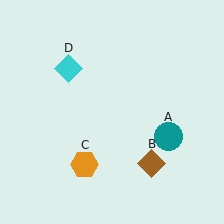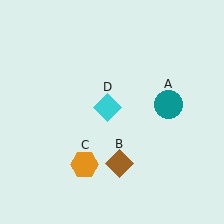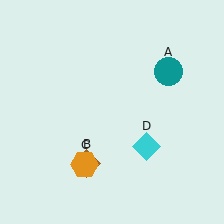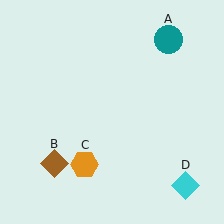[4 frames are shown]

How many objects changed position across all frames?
3 objects changed position: teal circle (object A), brown diamond (object B), cyan diamond (object D).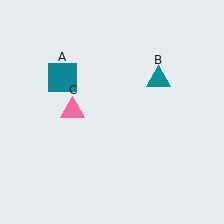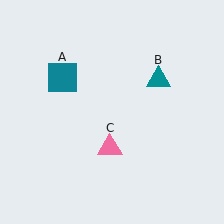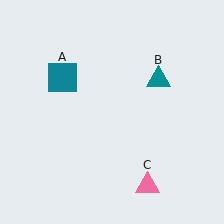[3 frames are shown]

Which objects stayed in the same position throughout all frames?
Teal square (object A) and teal triangle (object B) remained stationary.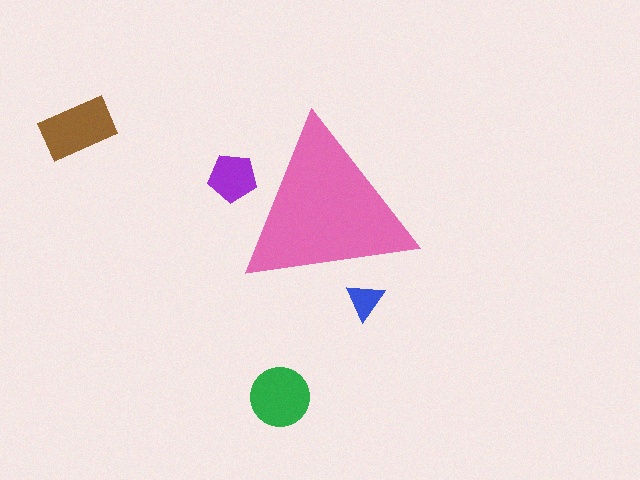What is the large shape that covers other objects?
A pink triangle.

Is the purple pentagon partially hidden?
Yes, the purple pentagon is partially hidden behind the pink triangle.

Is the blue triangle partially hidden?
Yes, the blue triangle is partially hidden behind the pink triangle.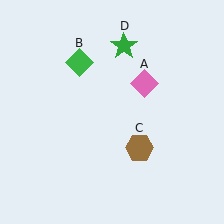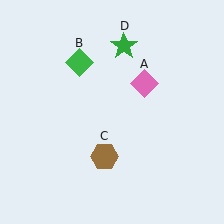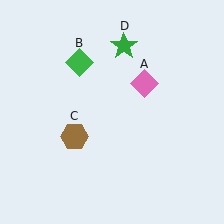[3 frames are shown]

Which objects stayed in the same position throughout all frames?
Pink diamond (object A) and green diamond (object B) and green star (object D) remained stationary.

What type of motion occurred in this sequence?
The brown hexagon (object C) rotated clockwise around the center of the scene.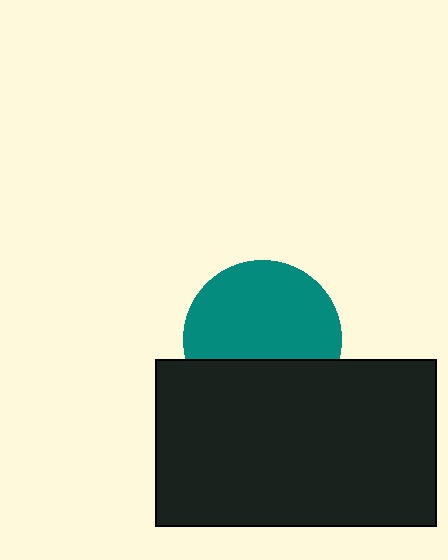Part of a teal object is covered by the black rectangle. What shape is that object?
It is a circle.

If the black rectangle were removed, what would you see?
You would see the complete teal circle.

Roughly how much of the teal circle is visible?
Most of it is visible (roughly 66%).